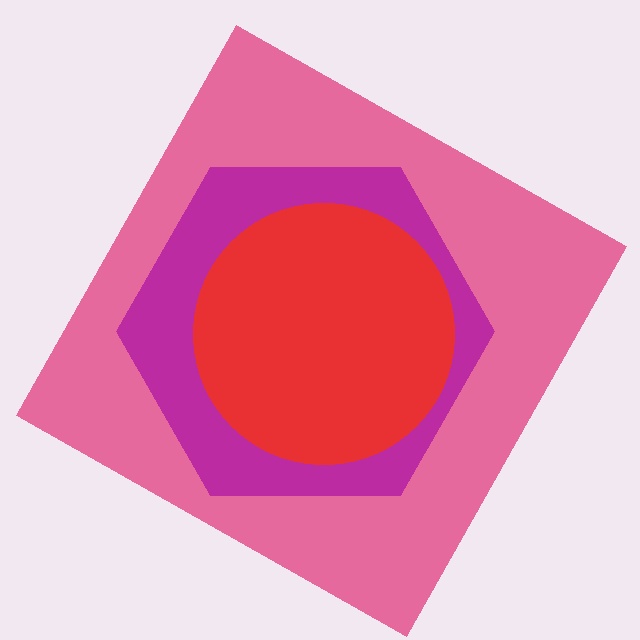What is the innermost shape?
The red circle.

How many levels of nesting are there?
3.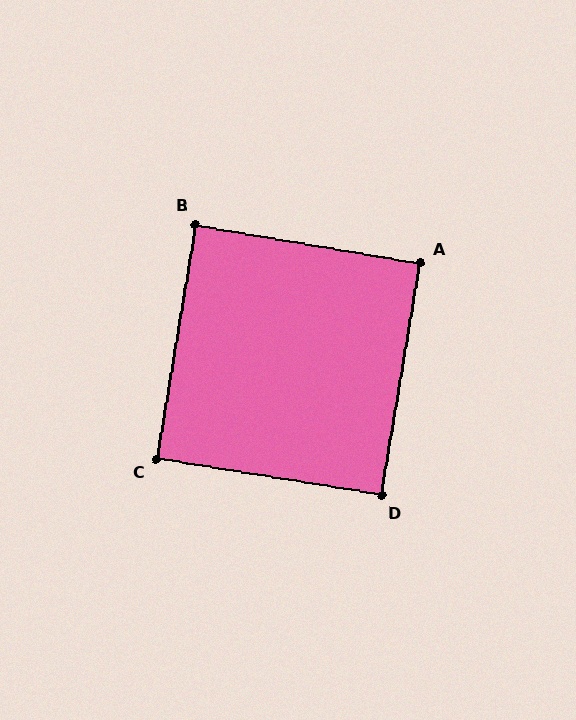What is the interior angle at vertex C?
Approximately 90 degrees (approximately right).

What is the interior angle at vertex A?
Approximately 90 degrees (approximately right).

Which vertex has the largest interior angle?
D, at approximately 91 degrees.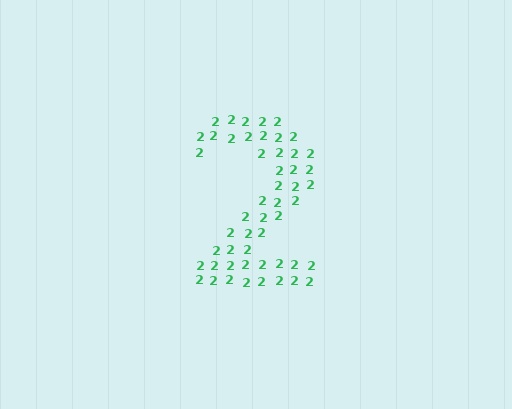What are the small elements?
The small elements are digit 2's.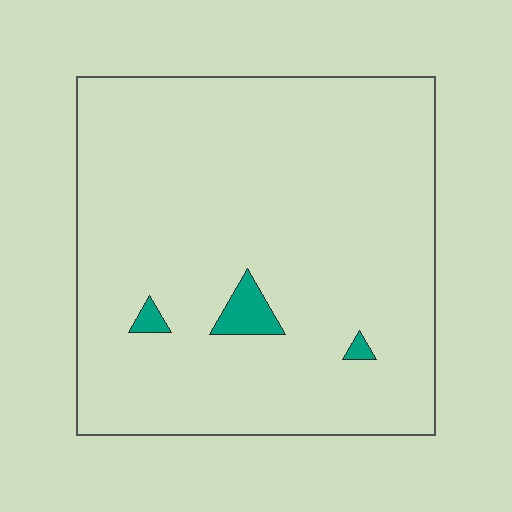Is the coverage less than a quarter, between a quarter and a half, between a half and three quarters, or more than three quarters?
Less than a quarter.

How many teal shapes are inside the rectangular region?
3.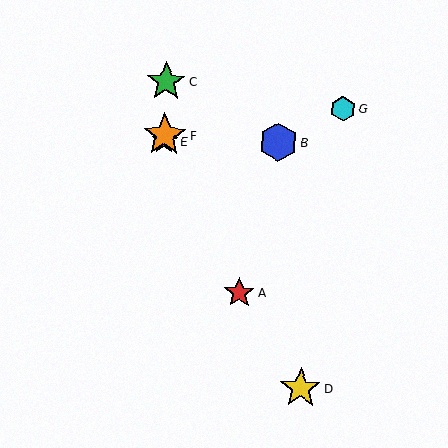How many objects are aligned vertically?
3 objects (C, E, F) are aligned vertically.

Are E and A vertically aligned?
No, E is at x≈164 and A is at x≈239.